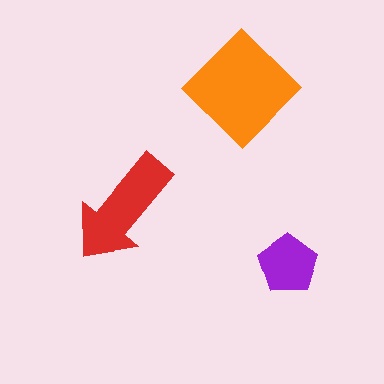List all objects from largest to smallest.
The orange diamond, the red arrow, the purple pentagon.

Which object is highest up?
The orange diamond is topmost.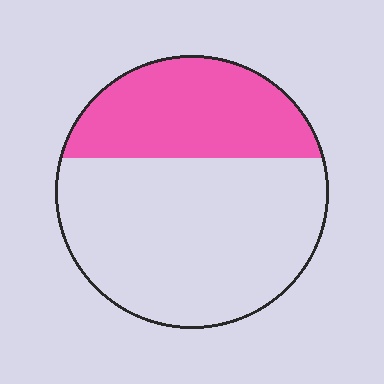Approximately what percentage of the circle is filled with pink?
Approximately 35%.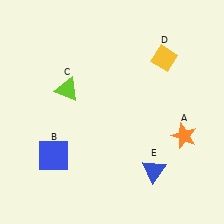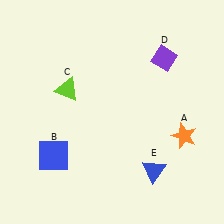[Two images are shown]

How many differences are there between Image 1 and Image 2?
There is 1 difference between the two images.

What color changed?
The diamond (D) changed from yellow in Image 1 to purple in Image 2.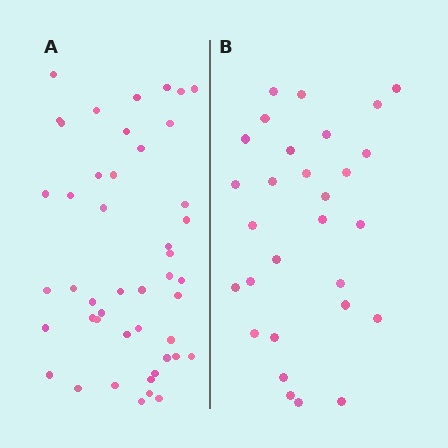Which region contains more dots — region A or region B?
Region A (the left region) has more dots.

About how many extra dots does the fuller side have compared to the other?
Region A has approximately 15 more dots than region B.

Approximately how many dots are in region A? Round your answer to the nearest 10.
About 50 dots. (The exact count is 46, which rounds to 50.)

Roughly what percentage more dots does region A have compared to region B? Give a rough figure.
About 60% more.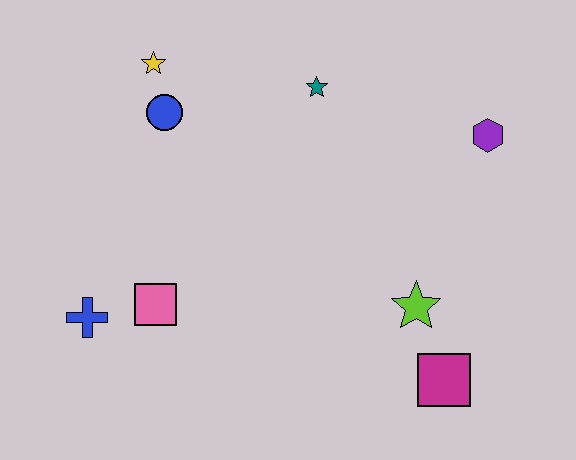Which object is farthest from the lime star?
The yellow star is farthest from the lime star.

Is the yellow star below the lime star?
No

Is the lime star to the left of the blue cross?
No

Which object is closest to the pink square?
The blue cross is closest to the pink square.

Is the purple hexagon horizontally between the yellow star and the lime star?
No